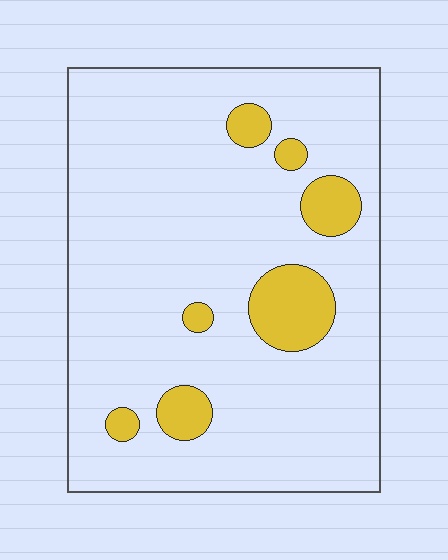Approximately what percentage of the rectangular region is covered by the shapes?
Approximately 10%.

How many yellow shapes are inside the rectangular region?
7.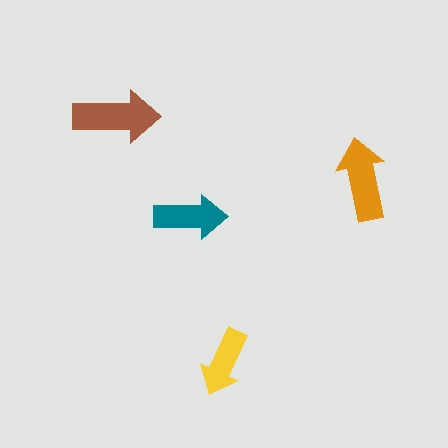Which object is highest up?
The brown arrow is topmost.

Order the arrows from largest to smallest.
the brown one, the orange one, the teal one, the yellow one.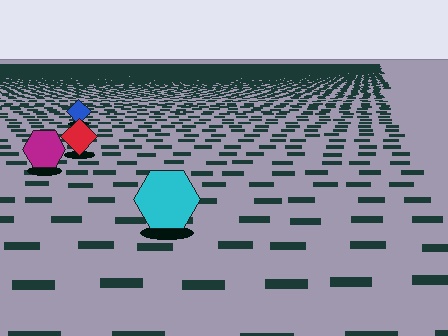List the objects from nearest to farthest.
From nearest to farthest: the cyan hexagon, the magenta hexagon, the red diamond, the blue diamond.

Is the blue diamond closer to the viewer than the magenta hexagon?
No. The magenta hexagon is closer — you can tell from the texture gradient: the ground texture is coarser near it.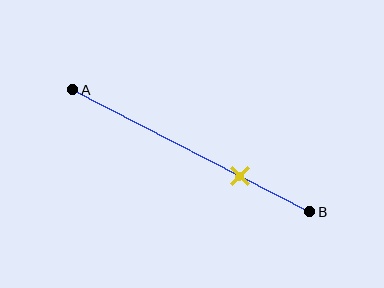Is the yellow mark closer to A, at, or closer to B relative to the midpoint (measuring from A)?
The yellow mark is closer to point B than the midpoint of segment AB.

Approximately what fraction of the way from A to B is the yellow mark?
The yellow mark is approximately 70% of the way from A to B.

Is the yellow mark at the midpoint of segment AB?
No, the mark is at about 70% from A, not at the 50% midpoint.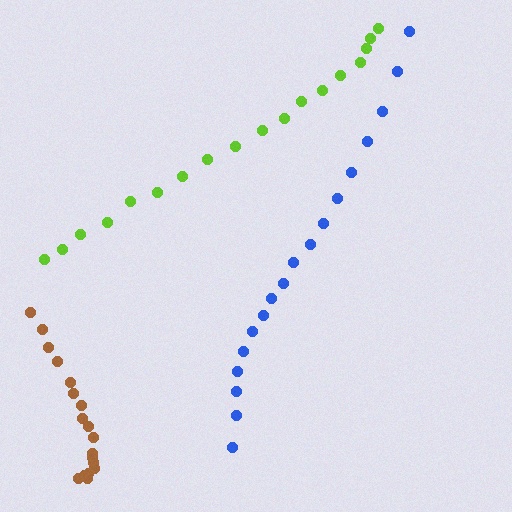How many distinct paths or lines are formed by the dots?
There are 3 distinct paths.